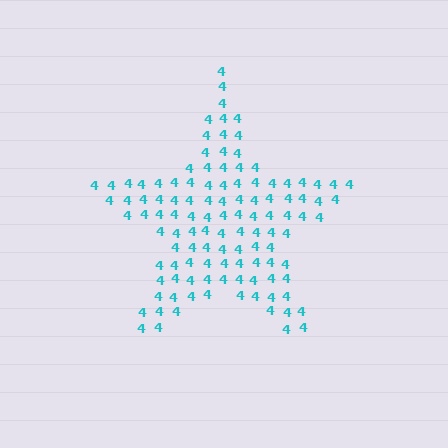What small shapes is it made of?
It is made of small digit 4's.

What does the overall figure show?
The overall figure shows a star.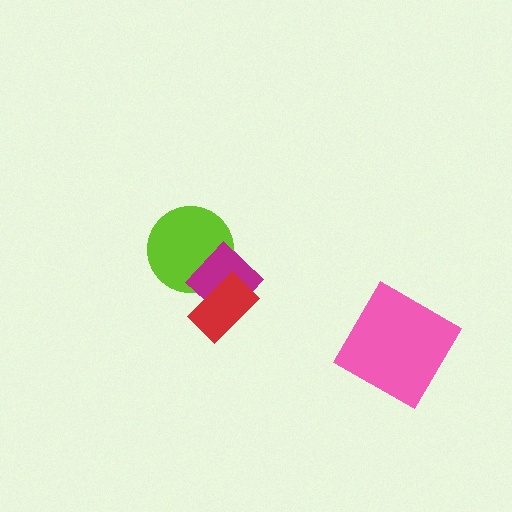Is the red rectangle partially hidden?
No, no other shape covers it.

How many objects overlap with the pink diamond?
0 objects overlap with the pink diamond.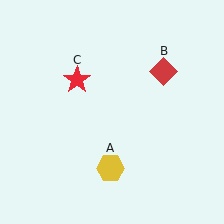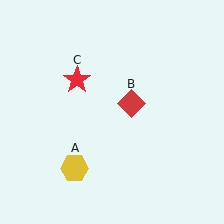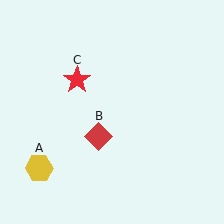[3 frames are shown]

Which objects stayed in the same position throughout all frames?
Red star (object C) remained stationary.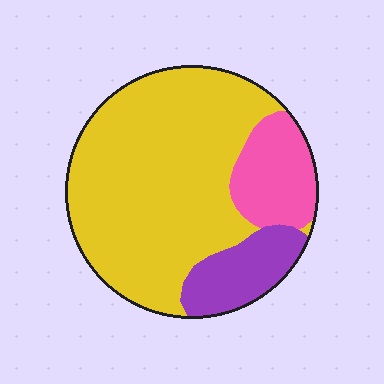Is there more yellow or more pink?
Yellow.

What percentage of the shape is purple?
Purple takes up less than a sixth of the shape.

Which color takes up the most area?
Yellow, at roughly 70%.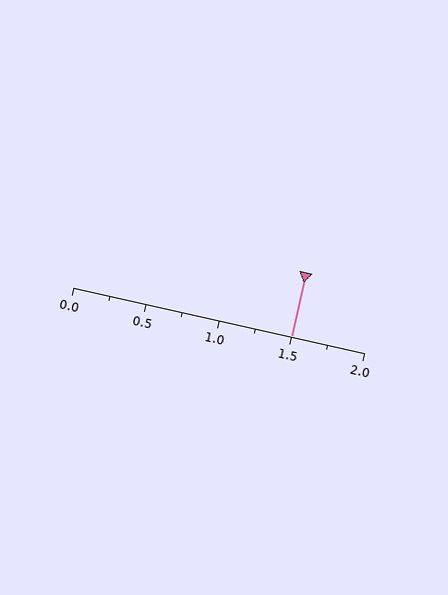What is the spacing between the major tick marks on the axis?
The major ticks are spaced 0.5 apart.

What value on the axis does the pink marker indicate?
The marker indicates approximately 1.5.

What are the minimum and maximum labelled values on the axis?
The axis runs from 0.0 to 2.0.